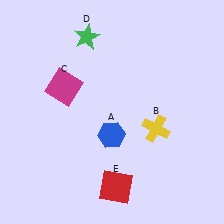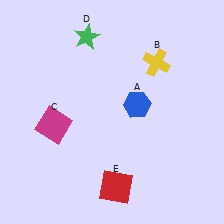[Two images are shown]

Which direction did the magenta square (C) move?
The magenta square (C) moved down.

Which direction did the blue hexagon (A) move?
The blue hexagon (A) moved up.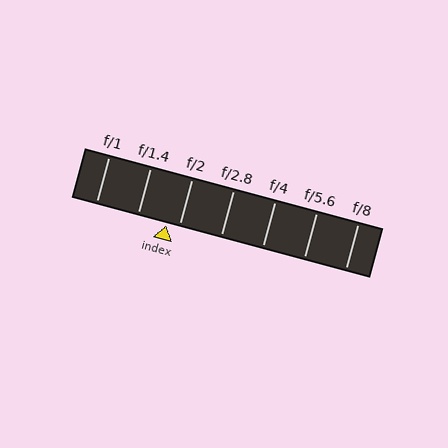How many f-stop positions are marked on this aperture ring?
There are 7 f-stop positions marked.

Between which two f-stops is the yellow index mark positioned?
The index mark is between f/1.4 and f/2.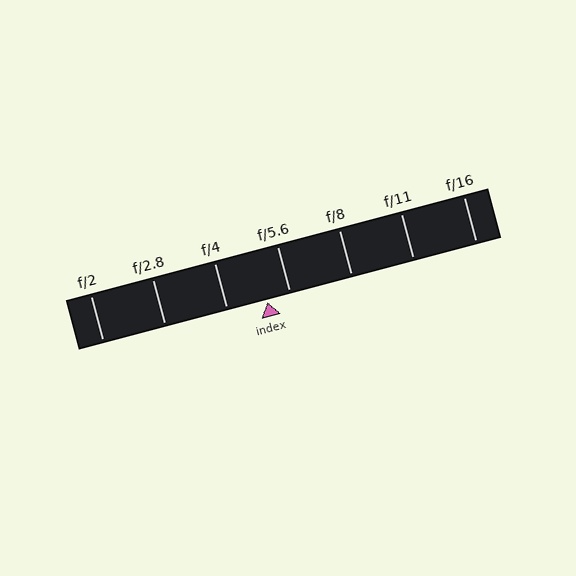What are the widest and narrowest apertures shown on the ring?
The widest aperture shown is f/2 and the narrowest is f/16.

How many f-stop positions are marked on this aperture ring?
There are 7 f-stop positions marked.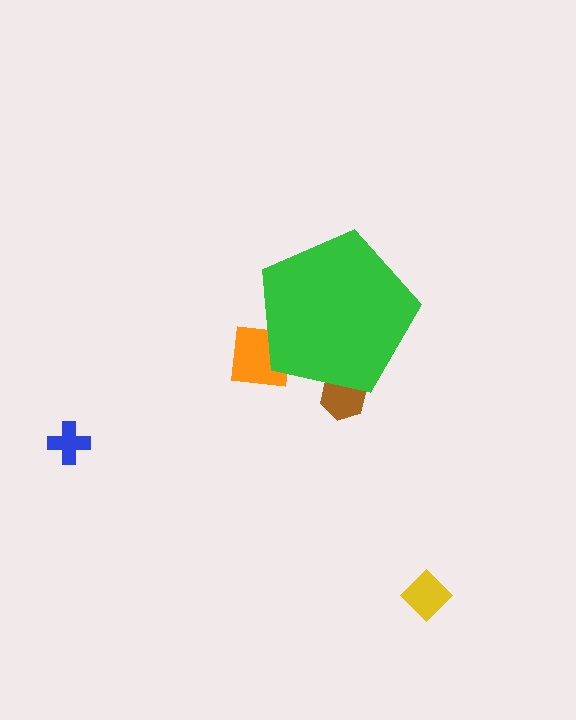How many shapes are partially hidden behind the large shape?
2 shapes are partially hidden.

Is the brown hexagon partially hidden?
Yes, the brown hexagon is partially hidden behind the green pentagon.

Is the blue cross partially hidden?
No, the blue cross is fully visible.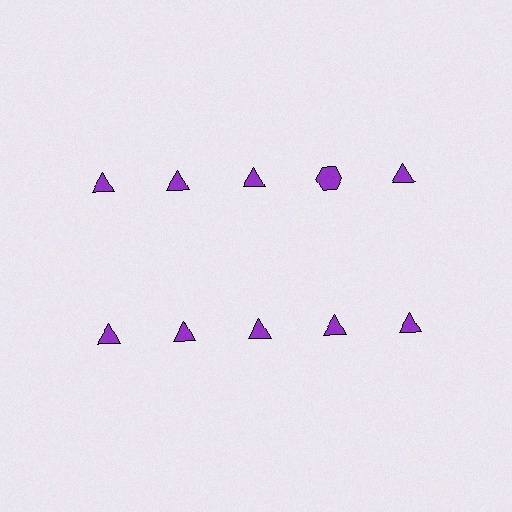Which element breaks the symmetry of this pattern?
The purple hexagon in the top row, second from right column breaks the symmetry. All other shapes are purple triangles.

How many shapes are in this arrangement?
There are 10 shapes arranged in a grid pattern.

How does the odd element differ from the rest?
It has a different shape: hexagon instead of triangle.